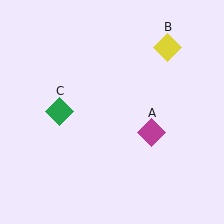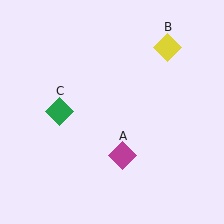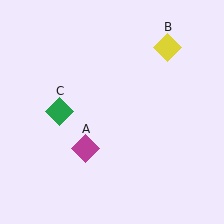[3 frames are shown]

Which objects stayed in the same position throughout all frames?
Yellow diamond (object B) and green diamond (object C) remained stationary.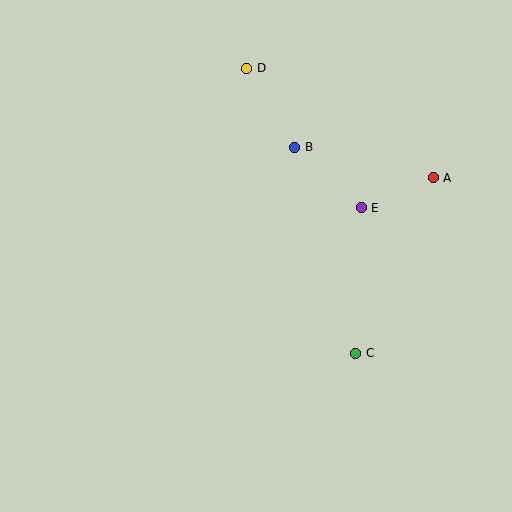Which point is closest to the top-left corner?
Point D is closest to the top-left corner.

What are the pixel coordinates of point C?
Point C is at (356, 353).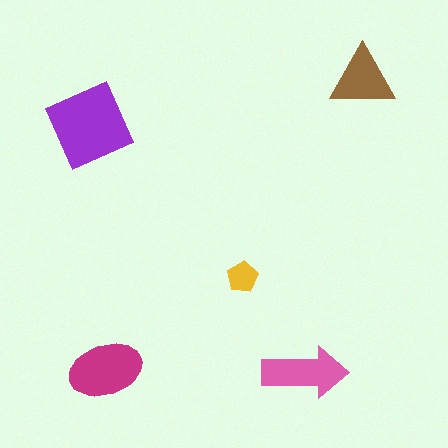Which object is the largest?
The purple diamond.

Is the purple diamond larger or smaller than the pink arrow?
Larger.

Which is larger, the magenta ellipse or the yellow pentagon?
The magenta ellipse.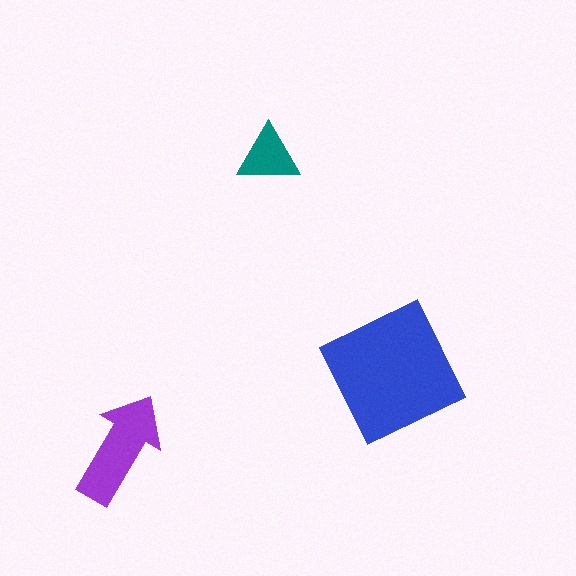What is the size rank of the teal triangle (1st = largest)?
3rd.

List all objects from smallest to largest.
The teal triangle, the purple arrow, the blue square.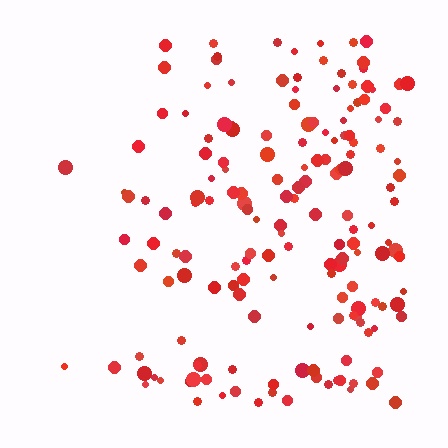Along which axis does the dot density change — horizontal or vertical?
Horizontal.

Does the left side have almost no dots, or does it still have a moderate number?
Still a moderate number, just noticeably fewer than the right.